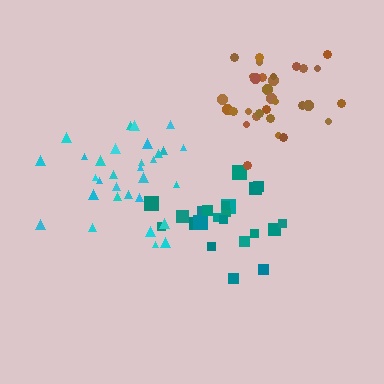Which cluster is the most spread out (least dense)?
Teal.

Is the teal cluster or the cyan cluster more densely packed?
Cyan.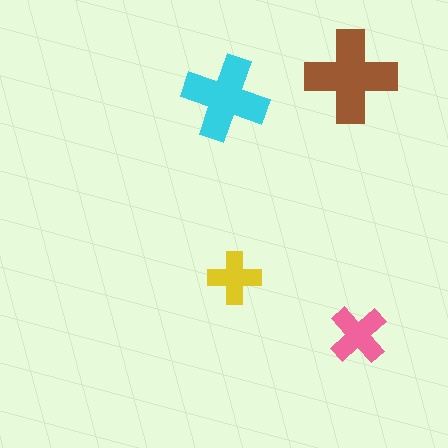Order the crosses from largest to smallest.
the brown one, the cyan one, the pink one, the yellow one.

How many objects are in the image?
There are 4 objects in the image.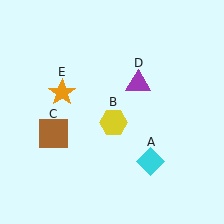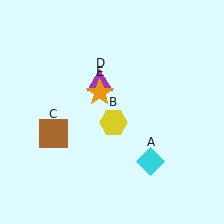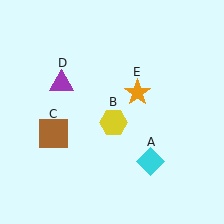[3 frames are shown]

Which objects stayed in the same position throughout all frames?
Cyan diamond (object A) and yellow hexagon (object B) and brown square (object C) remained stationary.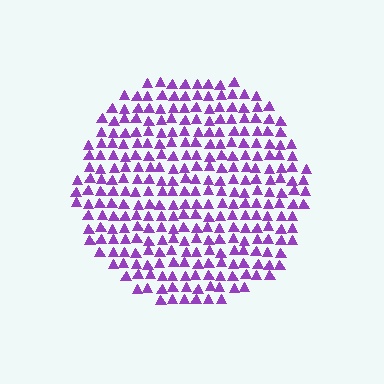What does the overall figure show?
The overall figure shows a circle.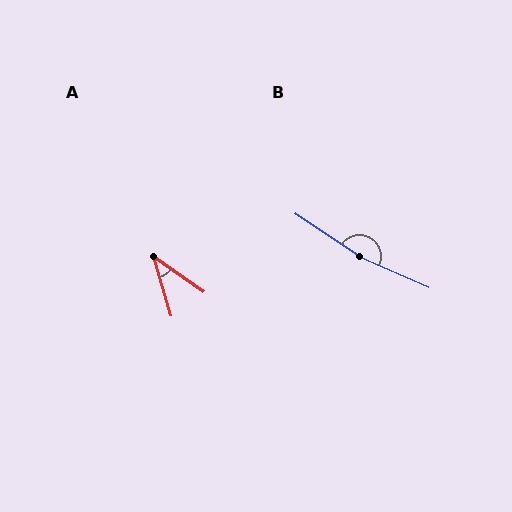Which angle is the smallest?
A, at approximately 39 degrees.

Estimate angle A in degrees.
Approximately 39 degrees.